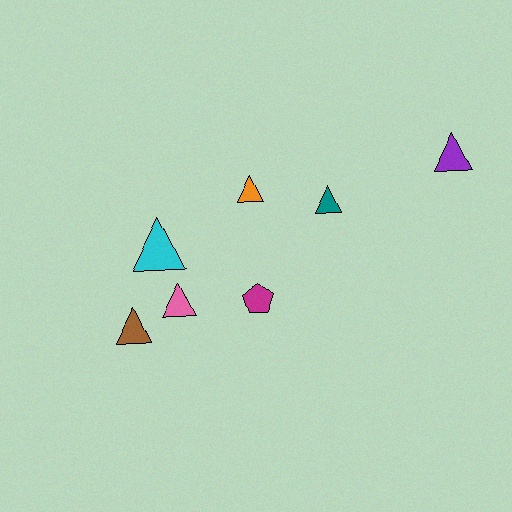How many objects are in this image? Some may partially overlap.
There are 7 objects.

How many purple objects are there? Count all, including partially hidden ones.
There is 1 purple object.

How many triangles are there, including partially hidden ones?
There are 6 triangles.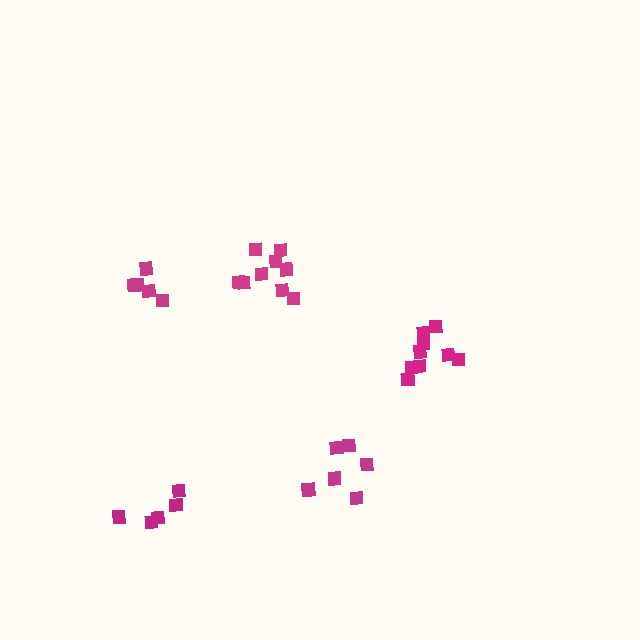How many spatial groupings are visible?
There are 5 spatial groupings.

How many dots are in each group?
Group 1: 9 dots, Group 2: 9 dots, Group 3: 6 dots, Group 4: 5 dots, Group 5: 5 dots (34 total).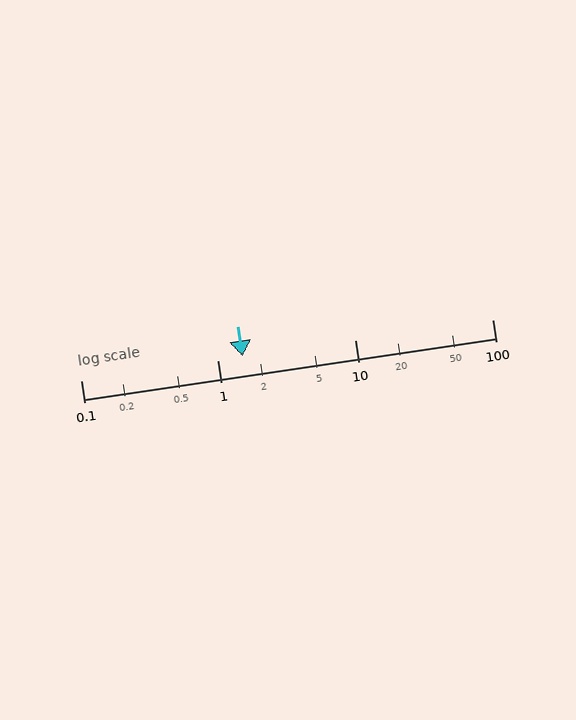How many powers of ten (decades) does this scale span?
The scale spans 3 decades, from 0.1 to 100.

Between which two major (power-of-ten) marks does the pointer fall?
The pointer is between 1 and 10.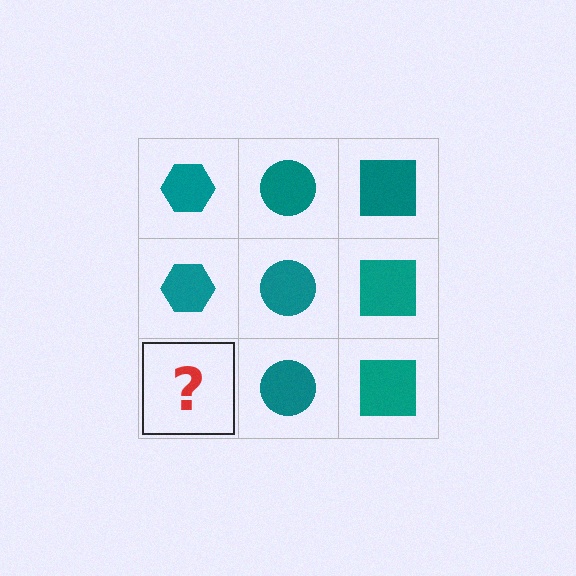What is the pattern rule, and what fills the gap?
The rule is that each column has a consistent shape. The gap should be filled with a teal hexagon.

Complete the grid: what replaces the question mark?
The question mark should be replaced with a teal hexagon.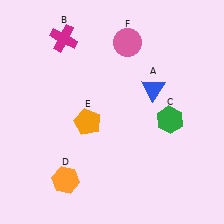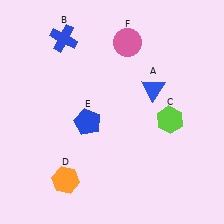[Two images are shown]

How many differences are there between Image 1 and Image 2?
There are 3 differences between the two images.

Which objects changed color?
B changed from magenta to blue. C changed from green to lime. E changed from orange to blue.